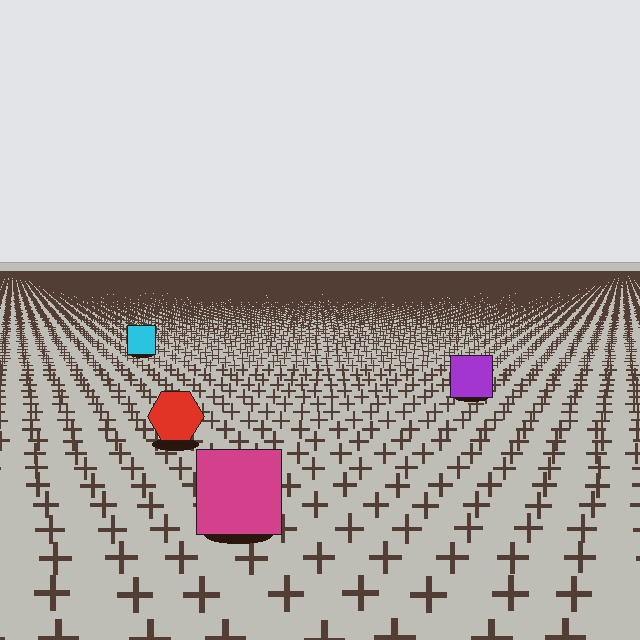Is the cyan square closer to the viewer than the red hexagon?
No. The red hexagon is closer — you can tell from the texture gradient: the ground texture is coarser near it.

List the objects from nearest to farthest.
From nearest to farthest: the magenta square, the red hexagon, the purple square, the cyan square.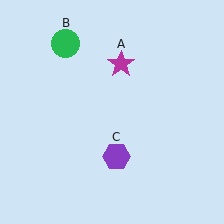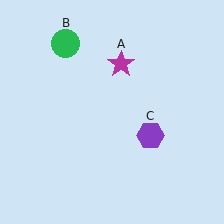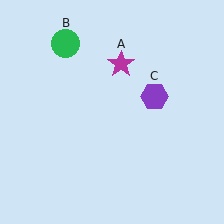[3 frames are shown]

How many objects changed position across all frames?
1 object changed position: purple hexagon (object C).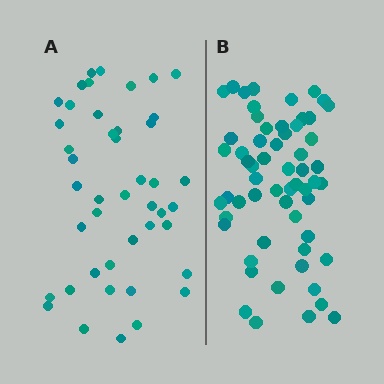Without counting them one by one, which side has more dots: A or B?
Region B (the right region) has more dots.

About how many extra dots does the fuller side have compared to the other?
Region B has approximately 15 more dots than region A.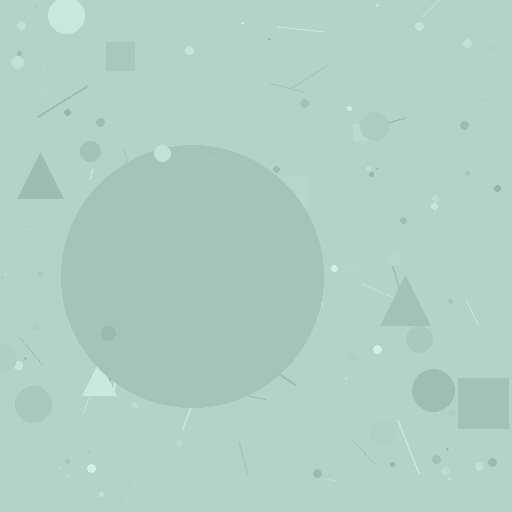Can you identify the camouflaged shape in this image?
The camouflaged shape is a circle.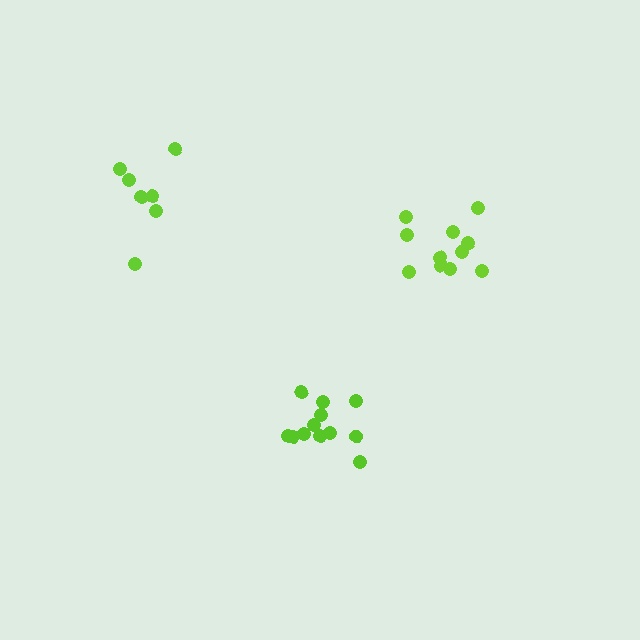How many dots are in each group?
Group 1: 12 dots, Group 2: 7 dots, Group 3: 11 dots (30 total).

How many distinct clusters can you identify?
There are 3 distinct clusters.